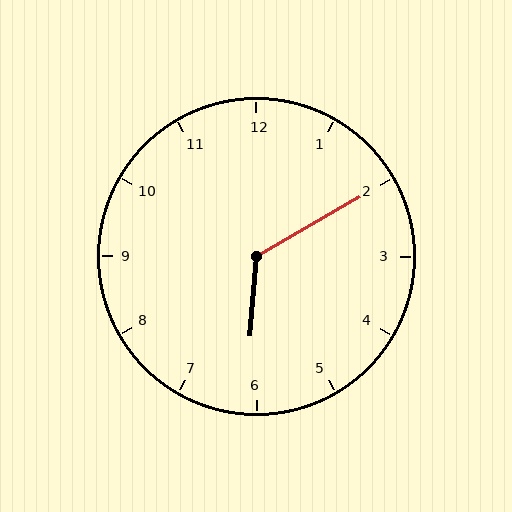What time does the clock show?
6:10.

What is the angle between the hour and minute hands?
Approximately 125 degrees.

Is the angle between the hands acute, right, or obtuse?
It is obtuse.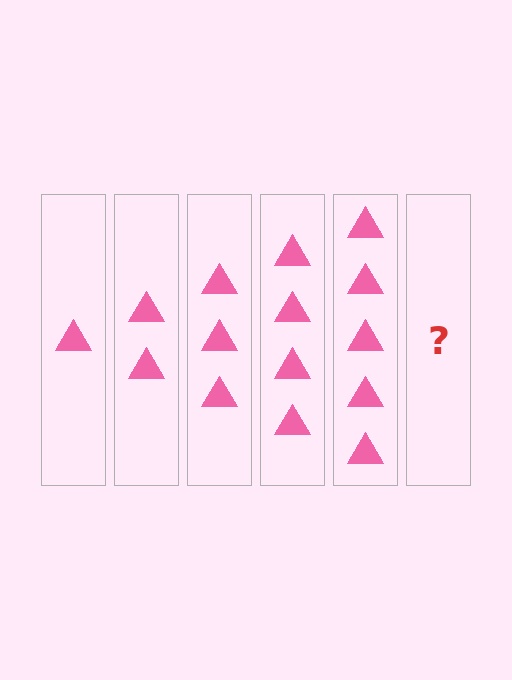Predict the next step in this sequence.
The next step is 6 triangles.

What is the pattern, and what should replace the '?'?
The pattern is that each step adds one more triangle. The '?' should be 6 triangles.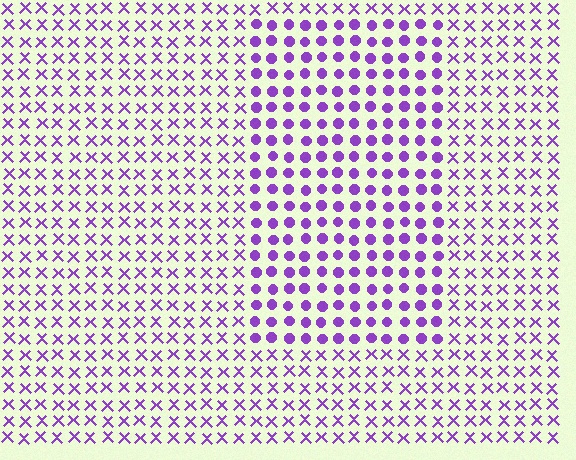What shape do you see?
I see a rectangle.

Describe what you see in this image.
The image is filled with small purple elements arranged in a uniform grid. A rectangle-shaped region contains circles, while the surrounding area contains X marks. The boundary is defined purely by the change in element shape.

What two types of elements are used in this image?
The image uses circles inside the rectangle region and X marks outside it.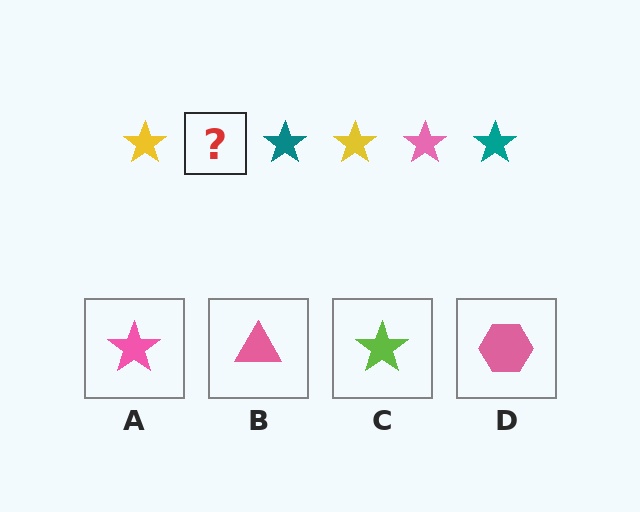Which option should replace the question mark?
Option A.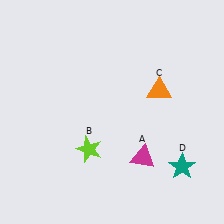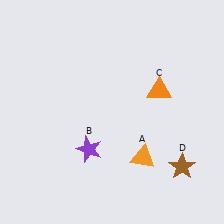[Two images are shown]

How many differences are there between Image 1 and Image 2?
There are 3 differences between the two images.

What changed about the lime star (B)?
In Image 1, B is lime. In Image 2, it changed to purple.